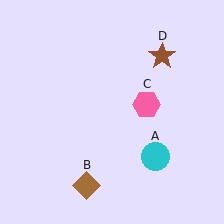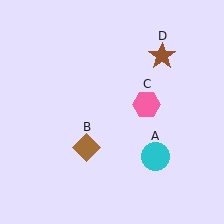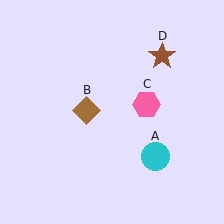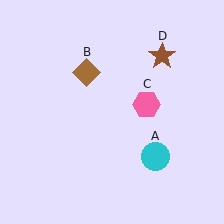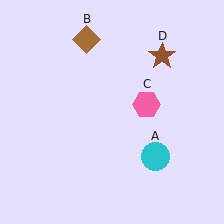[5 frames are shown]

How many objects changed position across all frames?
1 object changed position: brown diamond (object B).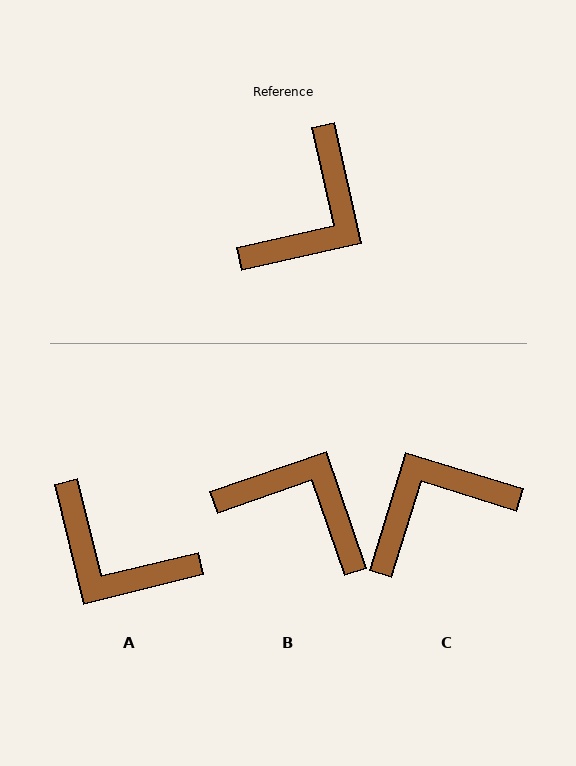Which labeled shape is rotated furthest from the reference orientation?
C, about 150 degrees away.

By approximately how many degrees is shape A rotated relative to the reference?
Approximately 89 degrees clockwise.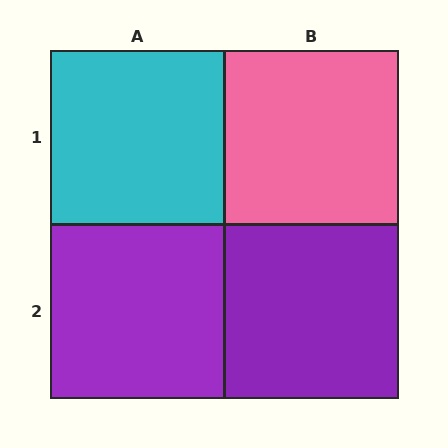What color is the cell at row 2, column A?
Purple.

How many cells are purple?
2 cells are purple.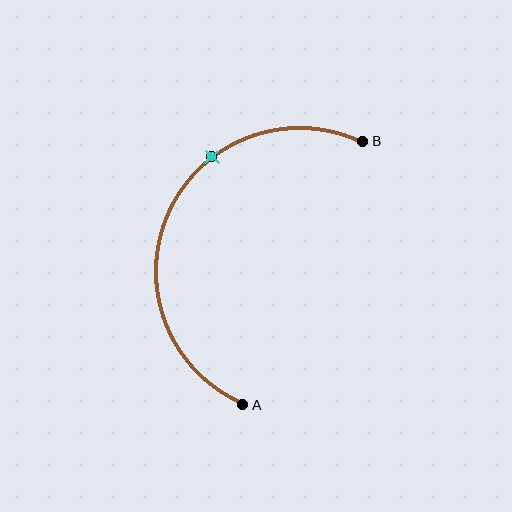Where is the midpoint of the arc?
The arc midpoint is the point on the curve farthest from the straight line joining A and B. It sits to the left of that line.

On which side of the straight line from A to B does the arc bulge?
The arc bulges to the left of the straight line connecting A and B.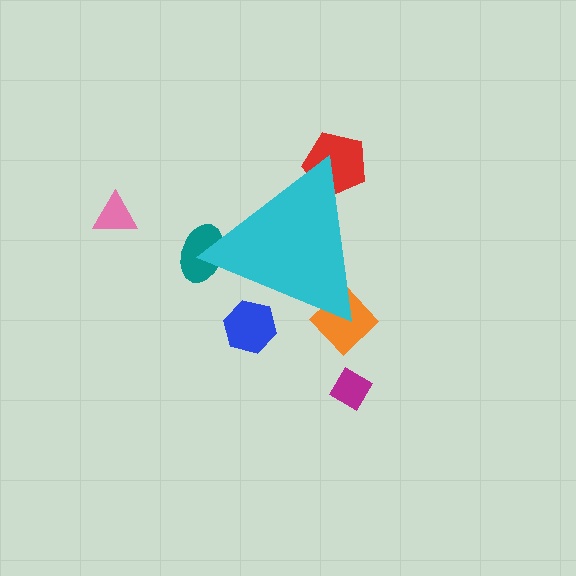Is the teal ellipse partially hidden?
Yes, the teal ellipse is partially hidden behind the cyan triangle.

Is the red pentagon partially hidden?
Yes, the red pentagon is partially hidden behind the cyan triangle.